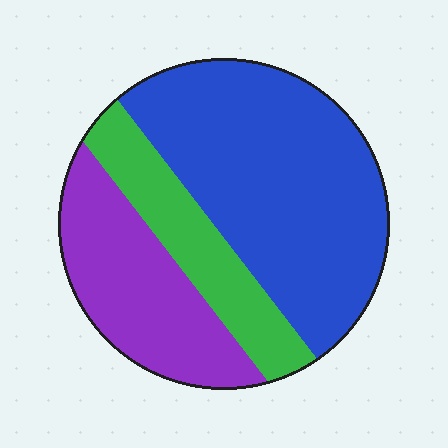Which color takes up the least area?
Green, at roughly 20%.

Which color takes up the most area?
Blue, at roughly 55%.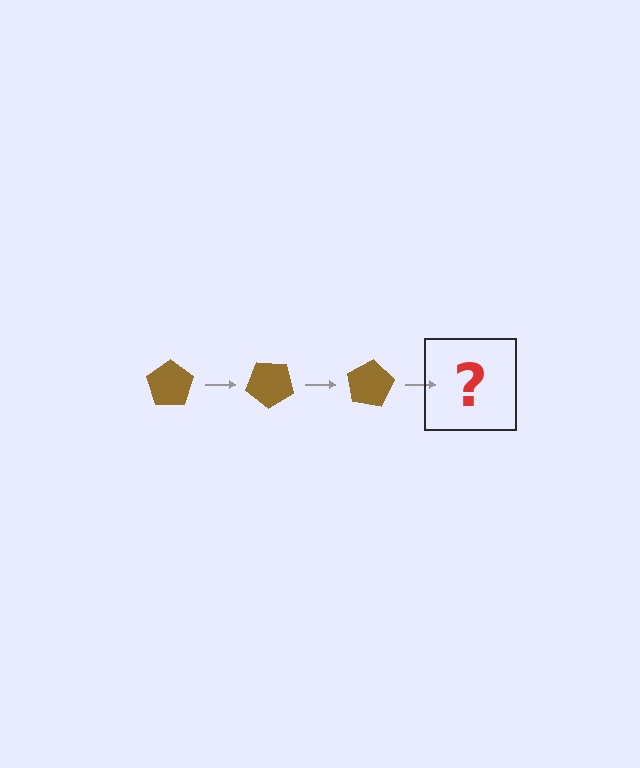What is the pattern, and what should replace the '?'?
The pattern is that the pentagon rotates 40 degrees each step. The '?' should be a brown pentagon rotated 120 degrees.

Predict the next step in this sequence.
The next step is a brown pentagon rotated 120 degrees.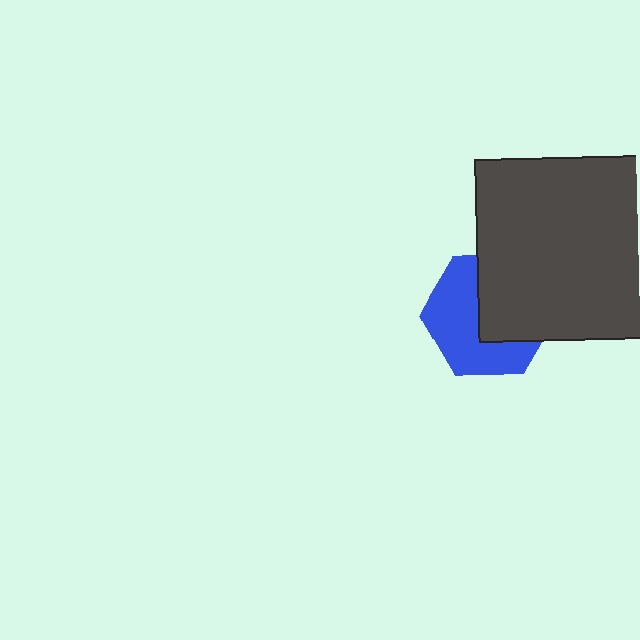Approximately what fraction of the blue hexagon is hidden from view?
Roughly 47% of the blue hexagon is hidden behind the dark gray rectangle.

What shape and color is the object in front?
The object in front is a dark gray rectangle.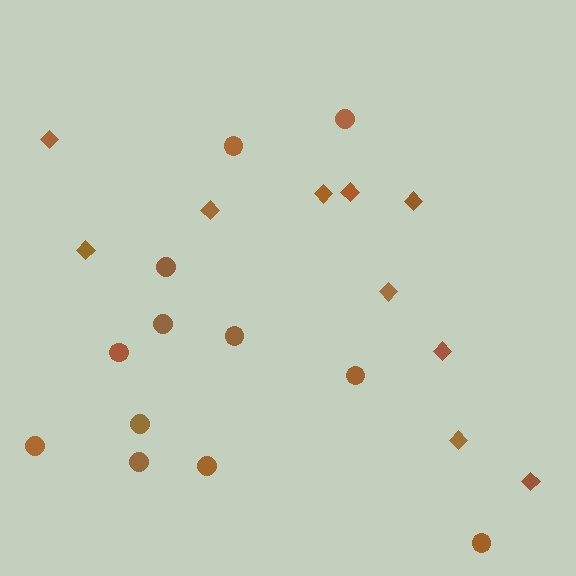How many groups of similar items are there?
There are 2 groups: one group of diamonds (10) and one group of circles (12).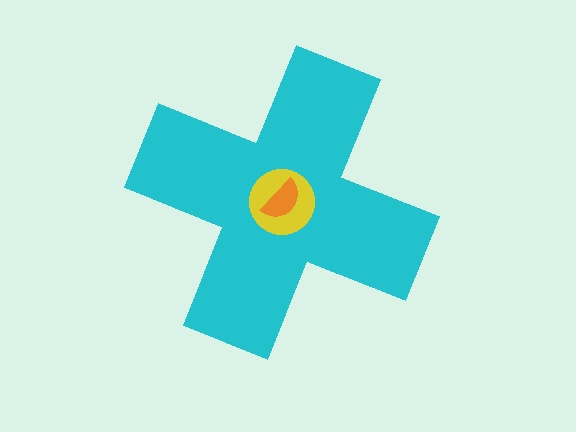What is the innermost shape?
The orange semicircle.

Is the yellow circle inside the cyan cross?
Yes.